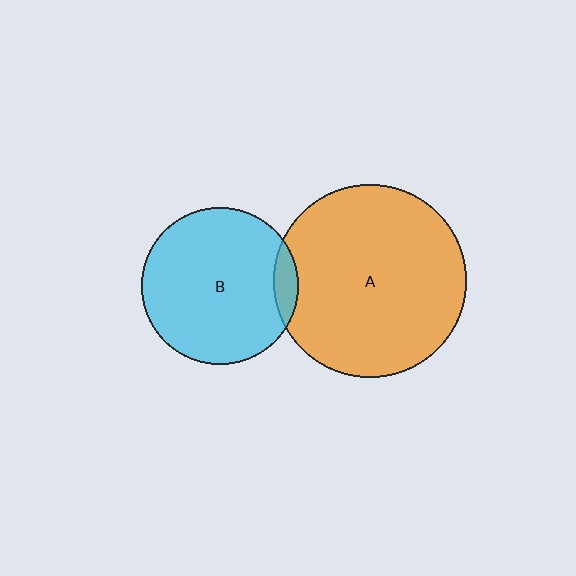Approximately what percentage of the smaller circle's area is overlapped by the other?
Approximately 10%.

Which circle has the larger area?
Circle A (orange).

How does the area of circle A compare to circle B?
Approximately 1.5 times.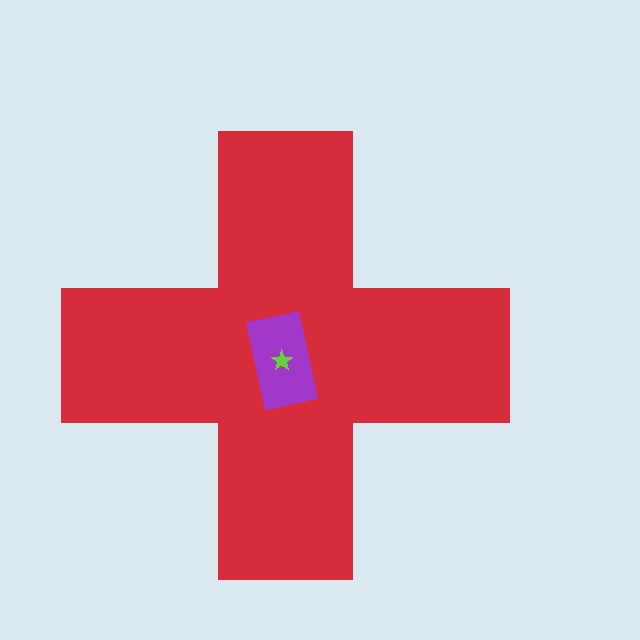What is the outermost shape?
The red cross.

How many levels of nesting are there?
3.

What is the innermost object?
The lime star.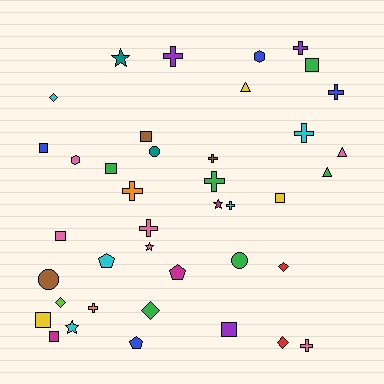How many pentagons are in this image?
There are 3 pentagons.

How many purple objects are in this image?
There are 3 purple objects.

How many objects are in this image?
There are 40 objects.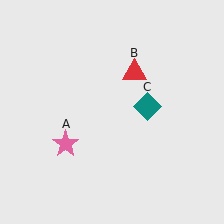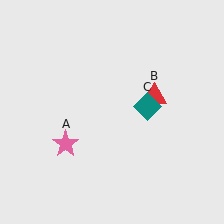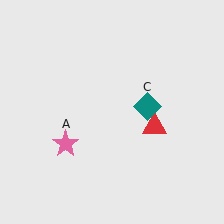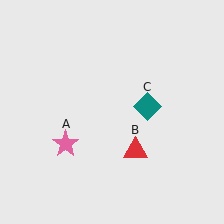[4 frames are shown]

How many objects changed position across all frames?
1 object changed position: red triangle (object B).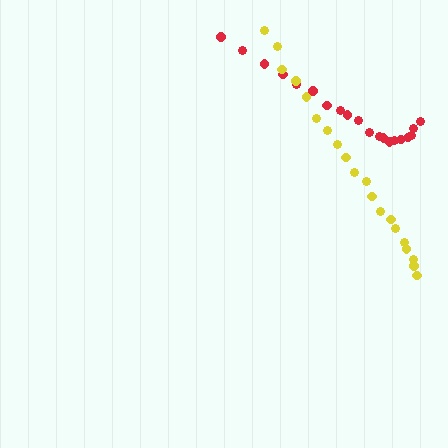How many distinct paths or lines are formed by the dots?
There are 2 distinct paths.